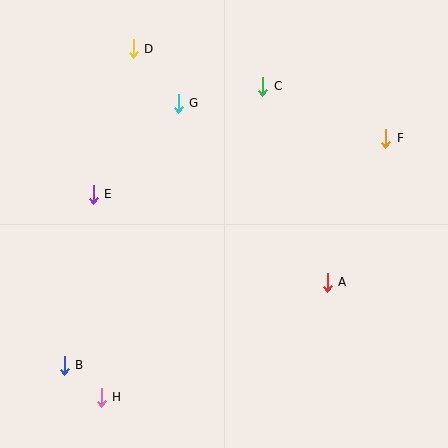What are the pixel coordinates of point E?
Point E is at (93, 194).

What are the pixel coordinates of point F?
Point F is at (386, 138).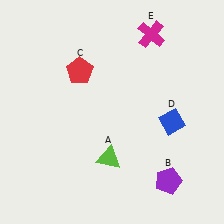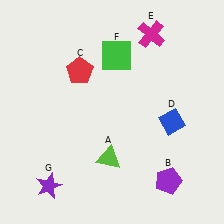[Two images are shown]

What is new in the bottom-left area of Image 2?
A purple star (G) was added in the bottom-left area of Image 2.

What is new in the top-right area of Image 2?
A green square (F) was added in the top-right area of Image 2.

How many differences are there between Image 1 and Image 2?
There are 2 differences between the two images.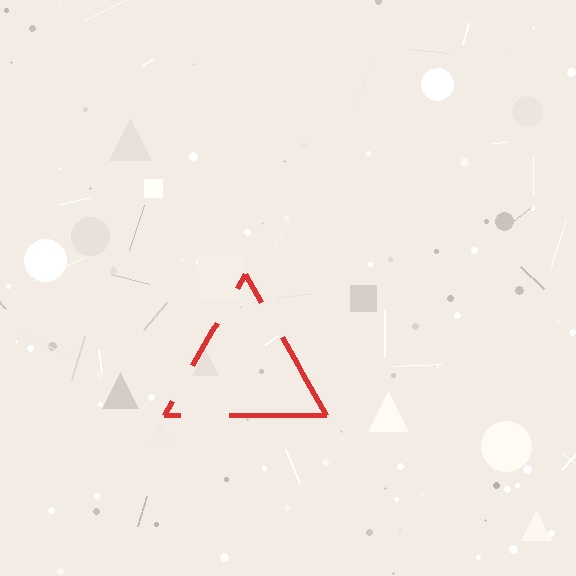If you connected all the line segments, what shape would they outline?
They would outline a triangle.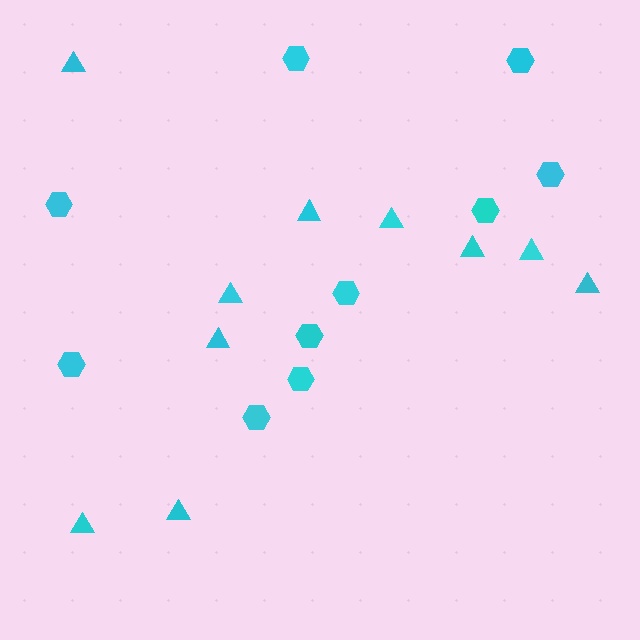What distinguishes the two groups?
There are 2 groups: one group of hexagons (10) and one group of triangles (10).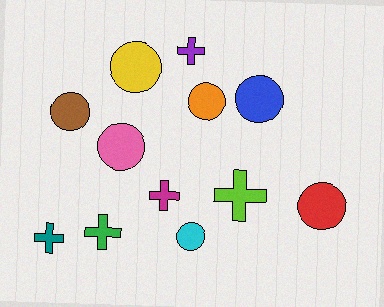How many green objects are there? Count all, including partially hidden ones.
There is 1 green object.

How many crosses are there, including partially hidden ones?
There are 5 crosses.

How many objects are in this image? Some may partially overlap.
There are 12 objects.